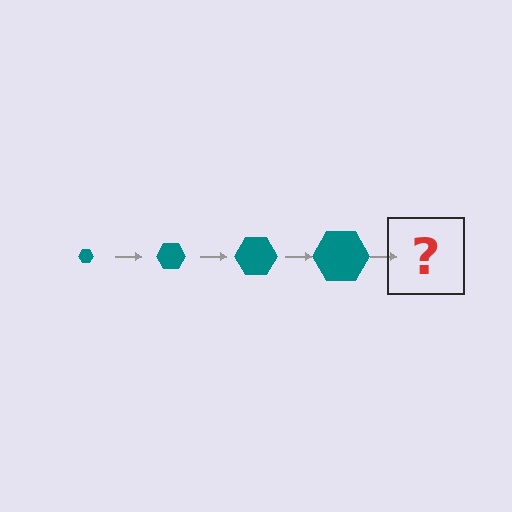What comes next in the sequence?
The next element should be a teal hexagon, larger than the previous one.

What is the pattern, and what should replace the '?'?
The pattern is that the hexagon gets progressively larger each step. The '?' should be a teal hexagon, larger than the previous one.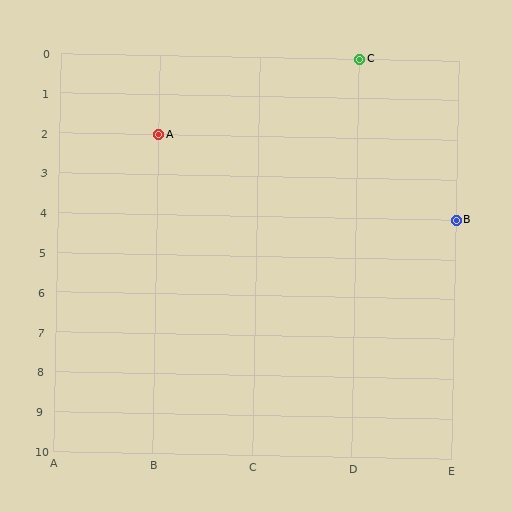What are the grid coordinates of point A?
Point A is at grid coordinates (B, 2).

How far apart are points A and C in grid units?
Points A and C are 2 columns and 2 rows apart (about 2.8 grid units diagonally).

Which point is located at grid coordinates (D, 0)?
Point C is at (D, 0).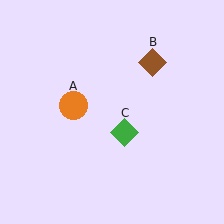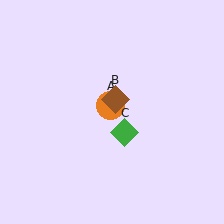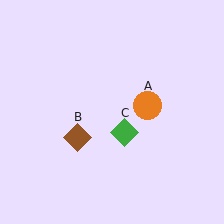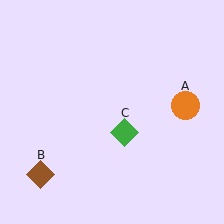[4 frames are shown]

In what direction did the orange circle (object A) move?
The orange circle (object A) moved right.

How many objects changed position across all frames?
2 objects changed position: orange circle (object A), brown diamond (object B).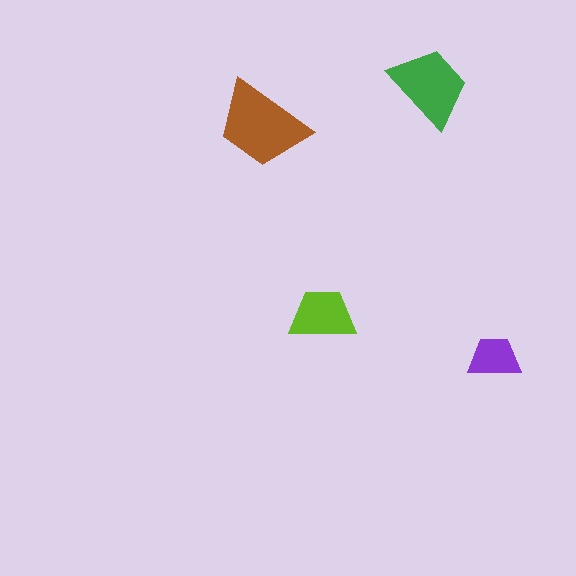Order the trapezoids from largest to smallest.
the brown one, the green one, the lime one, the purple one.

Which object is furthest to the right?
The purple trapezoid is rightmost.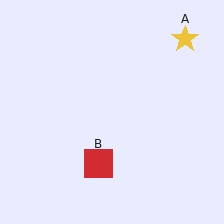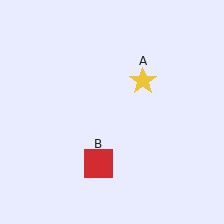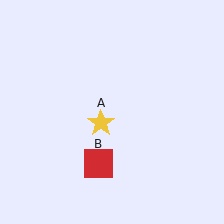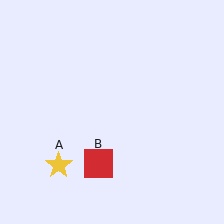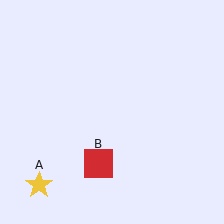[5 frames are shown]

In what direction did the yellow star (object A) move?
The yellow star (object A) moved down and to the left.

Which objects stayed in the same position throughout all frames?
Red square (object B) remained stationary.